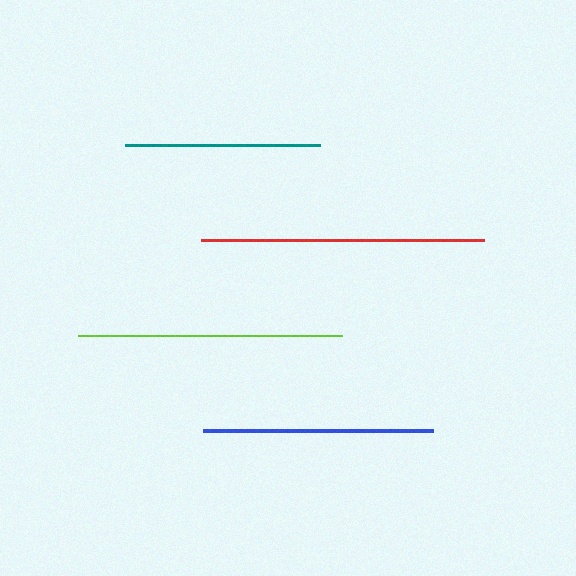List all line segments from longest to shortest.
From longest to shortest: red, lime, blue, teal.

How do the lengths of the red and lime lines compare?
The red and lime lines are approximately the same length.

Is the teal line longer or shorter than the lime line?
The lime line is longer than the teal line.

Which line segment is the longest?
The red line is the longest at approximately 283 pixels.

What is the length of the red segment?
The red segment is approximately 283 pixels long.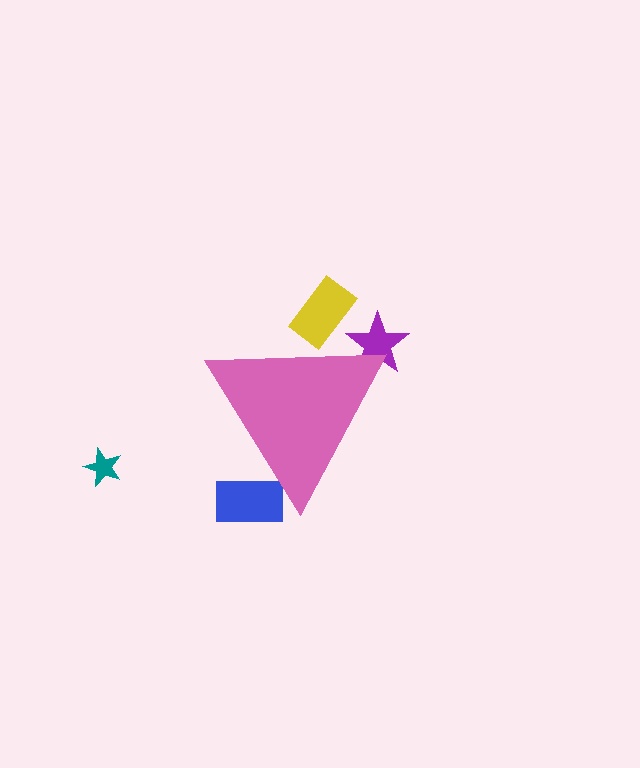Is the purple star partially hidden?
Yes, the purple star is partially hidden behind the pink triangle.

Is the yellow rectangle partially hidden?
Yes, the yellow rectangle is partially hidden behind the pink triangle.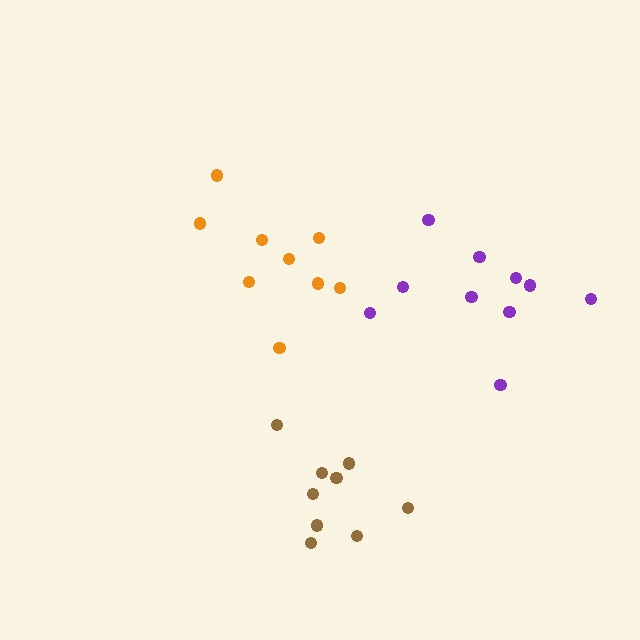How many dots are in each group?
Group 1: 9 dots, Group 2: 9 dots, Group 3: 10 dots (28 total).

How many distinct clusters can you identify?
There are 3 distinct clusters.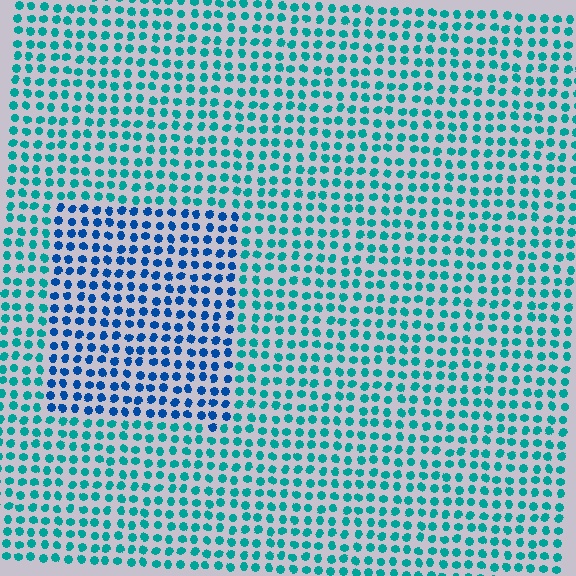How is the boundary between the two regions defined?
The boundary is defined purely by a slight shift in hue (about 37 degrees). Spacing, size, and orientation are identical on both sides.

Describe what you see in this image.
The image is filled with small teal elements in a uniform arrangement. A rectangle-shaped region is visible where the elements are tinted to a slightly different hue, forming a subtle color boundary.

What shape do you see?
I see a rectangle.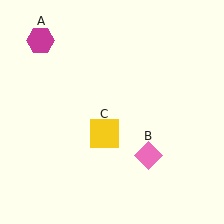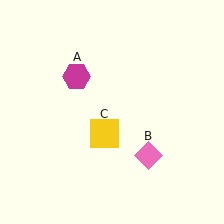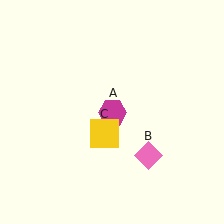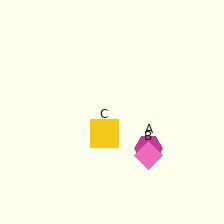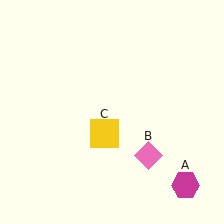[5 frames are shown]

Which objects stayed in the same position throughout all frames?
Pink diamond (object B) and yellow square (object C) remained stationary.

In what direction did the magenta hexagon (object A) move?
The magenta hexagon (object A) moved down and to the right.